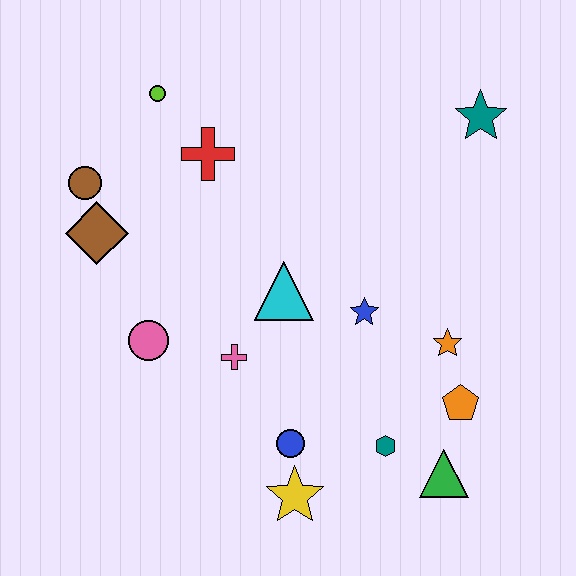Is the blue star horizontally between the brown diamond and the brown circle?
No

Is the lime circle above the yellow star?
Yes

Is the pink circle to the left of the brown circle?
No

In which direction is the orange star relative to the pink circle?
The orange star is to the right of the pink circle.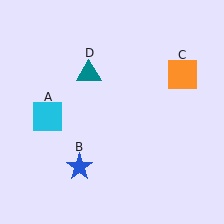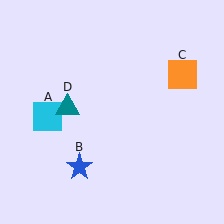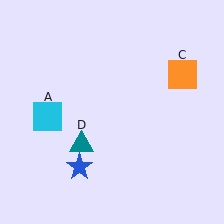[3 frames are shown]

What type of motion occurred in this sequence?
The teal triangle (object D) rotated counterclockwise around the center of the scene.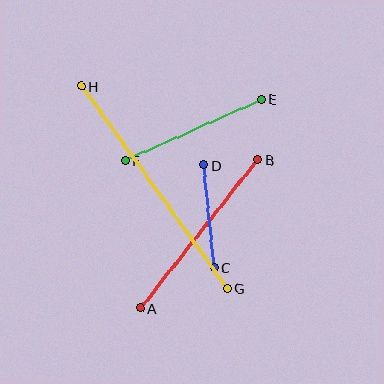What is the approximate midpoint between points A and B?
The midpoint is at approximately (199, 234) pixels.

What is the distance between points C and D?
The distance is approximately 103 pixels.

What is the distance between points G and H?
The distance is approximately 249 pixels.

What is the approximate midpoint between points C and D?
The midpoint is at approximately (209, 216) pixels.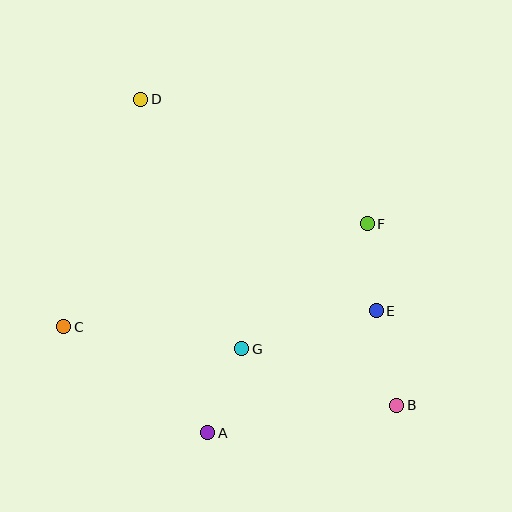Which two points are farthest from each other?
Points B and D are farthest from each other.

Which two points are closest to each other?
Points E and F are closest to each other.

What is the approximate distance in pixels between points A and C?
The distance between A and C is approximately 179 pixels.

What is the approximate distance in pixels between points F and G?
The distance between F and G is approximately 177 pixels.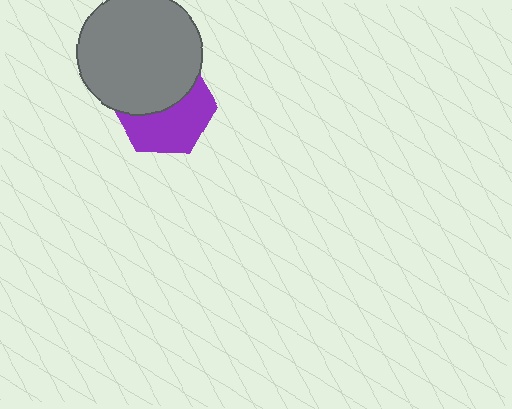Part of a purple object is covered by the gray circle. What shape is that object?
It is a hexagon.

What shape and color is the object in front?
The object in front is a gray circle.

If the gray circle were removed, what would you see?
You would see the complete purple hexagon.